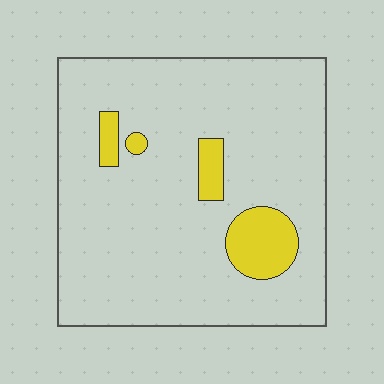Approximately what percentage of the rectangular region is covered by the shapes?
Approximately 10%.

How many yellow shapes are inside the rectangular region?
4.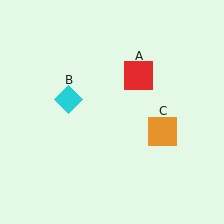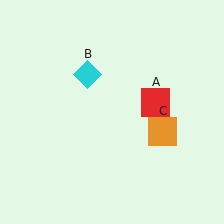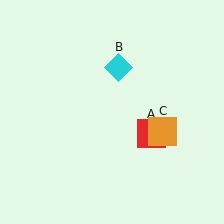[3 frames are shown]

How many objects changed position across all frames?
2 objects changed position: red square (object A), cyan diamond (object B).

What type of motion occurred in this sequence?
The red square (object A), cyan diamond (object B) rotated clockwise around the center of the scene.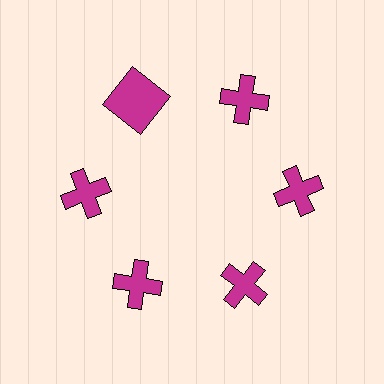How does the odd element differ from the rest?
It has a different shape: square instead of cross.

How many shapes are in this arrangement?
There are 6 shapes arranged in a ring pattern.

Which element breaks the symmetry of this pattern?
The magenta square at roughly the 11 o'clock position breaks the symmetry. All other shapes are magenta crosses.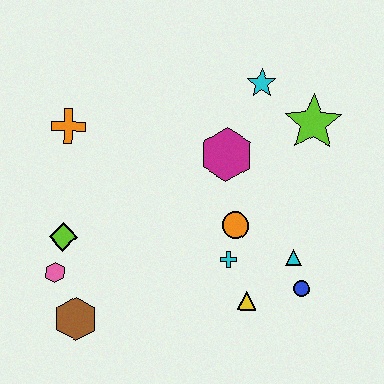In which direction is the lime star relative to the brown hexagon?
The lime star is to the right of the brown hexagon.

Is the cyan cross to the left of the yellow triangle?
Yes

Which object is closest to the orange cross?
The lime diamond is closest to the orange cross.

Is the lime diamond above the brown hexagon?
Yes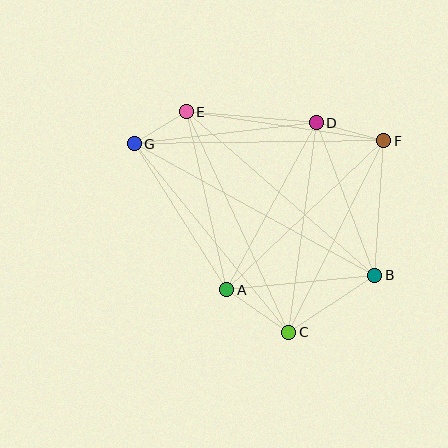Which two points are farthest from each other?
Points B and G are farthest from each other.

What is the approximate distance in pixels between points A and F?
The distance between A and F is approximately 216 pixels.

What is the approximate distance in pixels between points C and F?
The distance between C and F is approximately 214 pixels.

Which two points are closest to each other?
Points E and G are closest to each other.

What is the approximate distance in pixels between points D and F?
The distance between D and F is approximately 70 pixels.